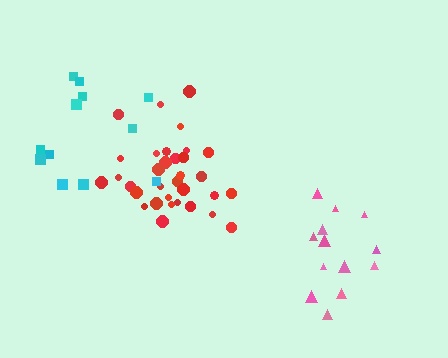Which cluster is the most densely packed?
Red.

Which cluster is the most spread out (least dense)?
Cyan.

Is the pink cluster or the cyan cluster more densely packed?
Pink.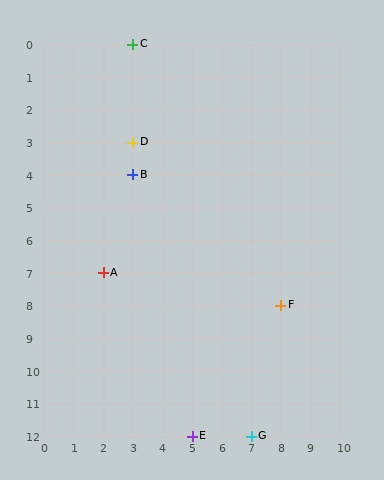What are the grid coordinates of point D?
Point D is at grid coordinates (3, 3).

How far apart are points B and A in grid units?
Points B and A are 1 column and 3 rows apart (about 3.2 grid units diagonally).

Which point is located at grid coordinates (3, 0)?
Point C is at (3, 0).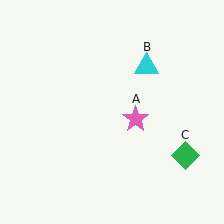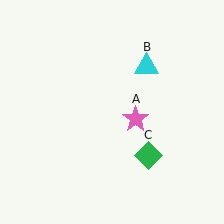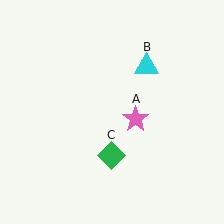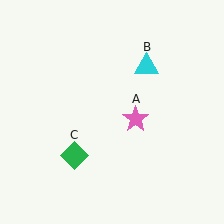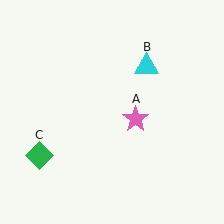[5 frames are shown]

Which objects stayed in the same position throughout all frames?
Pink star (object A) and cyan triangle (object B) remained stationary.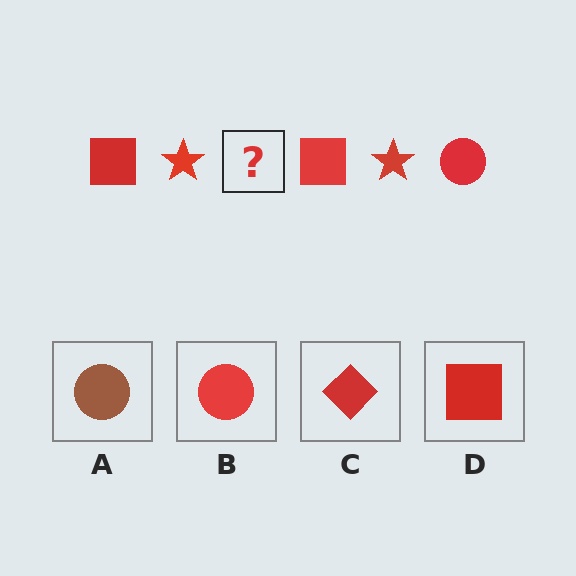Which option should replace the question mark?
Option B.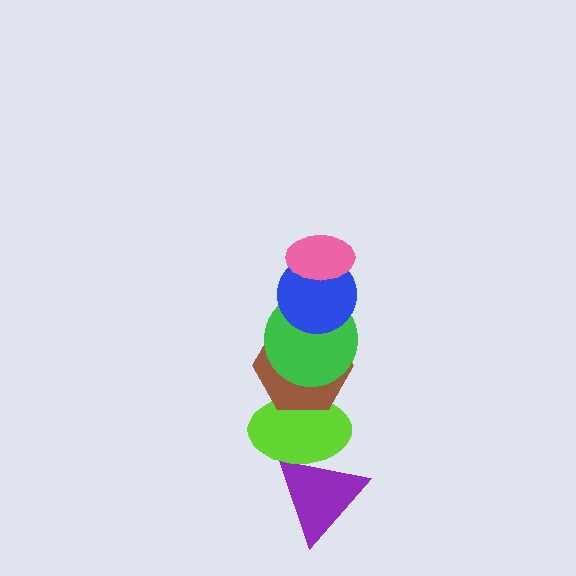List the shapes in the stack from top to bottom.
From top to bottom: the pink ellipse, the blue circle, the green circle, the brown hexagon, the lime ellipse, the purple triangle.